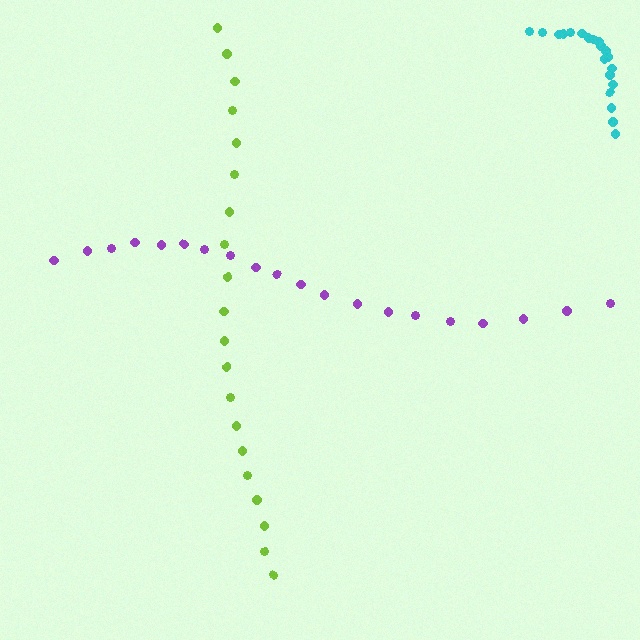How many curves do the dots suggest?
There are 3 distinct paths.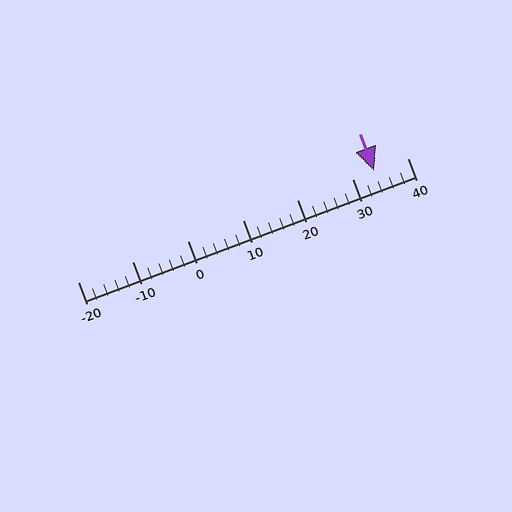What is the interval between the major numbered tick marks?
The major tick marks are spaced 10 units apart.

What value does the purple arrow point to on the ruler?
The purple arrow points to approximately 34.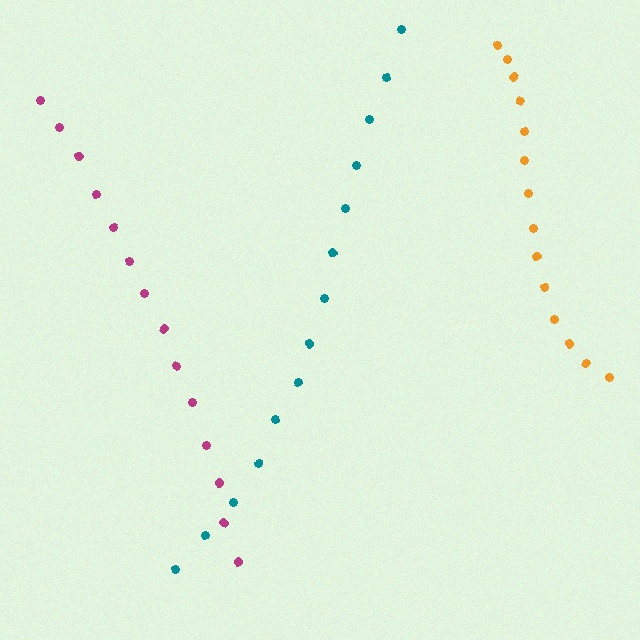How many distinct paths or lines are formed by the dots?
There are 3 distinct paths.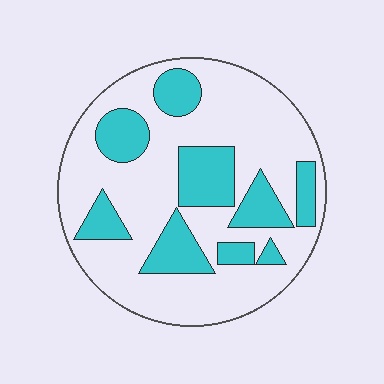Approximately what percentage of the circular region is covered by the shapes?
Approximately 30%.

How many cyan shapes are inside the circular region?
9.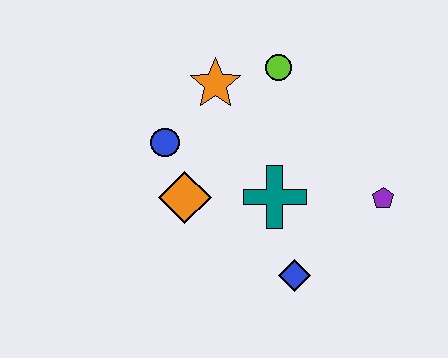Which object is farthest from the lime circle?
The blue diamond is farthest from the lime circle.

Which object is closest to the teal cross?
The blue diamond is closest to the teal cross.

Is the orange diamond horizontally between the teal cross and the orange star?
No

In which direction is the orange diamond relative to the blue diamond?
The orange diamond is to the left of the blue diamond.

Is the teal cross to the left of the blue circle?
No